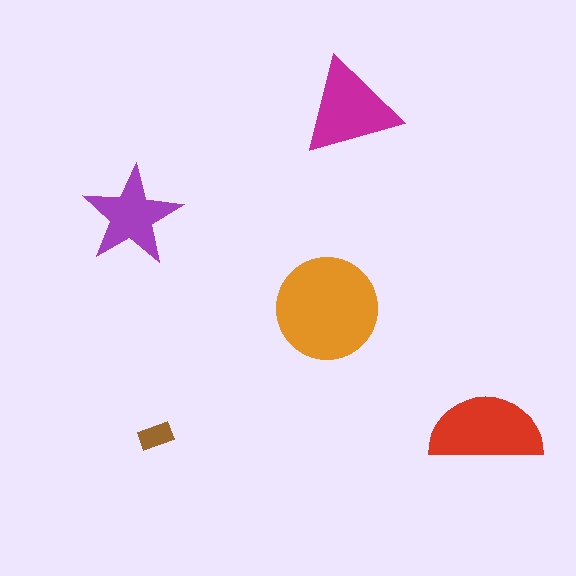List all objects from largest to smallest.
The orange circle, the red semicircle, the magenta triangle, the purple star, the brown rectangle.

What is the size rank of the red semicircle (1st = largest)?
2nd.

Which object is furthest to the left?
The purple star is leftmost.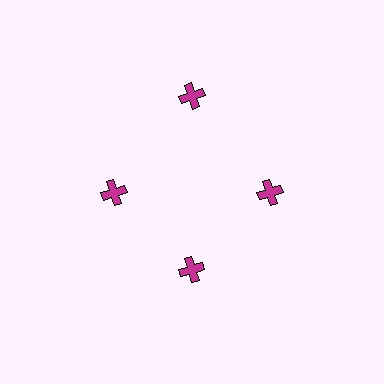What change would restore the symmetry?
The symmetry would be restored by moving it inward, back onto the ring so that all 4 crosses sit at equal angles and equal distance from the center.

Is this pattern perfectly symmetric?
No. The 4 magenta crosses are arranged in a ring, but one element near the 12 o'clock position is pushed outward from the center, breaking the 4-fold rotational symmetry.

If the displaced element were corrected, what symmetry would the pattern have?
It would have 4-fold rotational symmetry — the pattern would map onto itself every 90 degrees.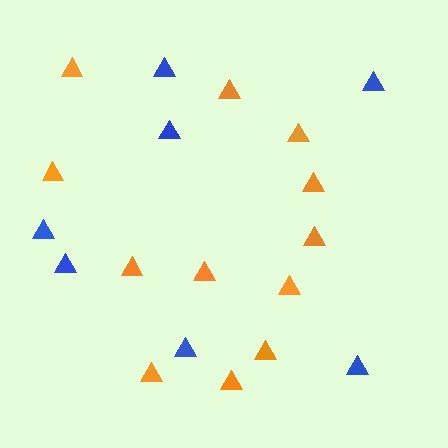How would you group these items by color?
There are 2 groups: one group of orange triangles (12) and one group of blue triangles (7).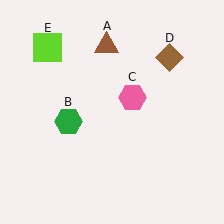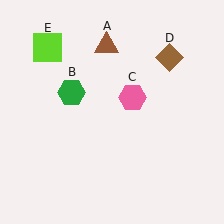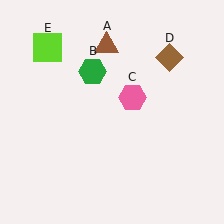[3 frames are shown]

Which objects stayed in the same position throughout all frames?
Brown triangle (object A) and pink hexagon (object C) and brown diamond (object D) and lime square (object E) remained stationary.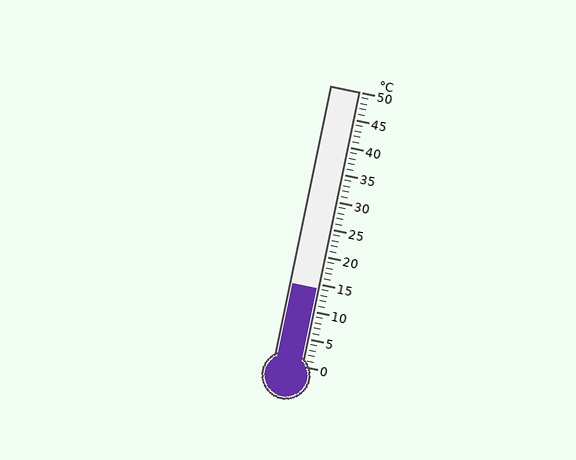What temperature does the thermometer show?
The thermometer shows approximately 14°C.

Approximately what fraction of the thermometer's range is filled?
The thermometer is filled to approximately 30% of its range.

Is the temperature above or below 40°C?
The temperature is below 40°C.